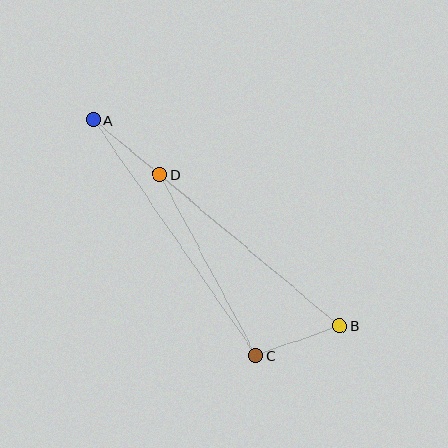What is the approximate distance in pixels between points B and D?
The distance between B and D is approximately 235 pixels.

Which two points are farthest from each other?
Points A and B are farthest from each other.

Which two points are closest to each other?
Points A and D are closest to each other.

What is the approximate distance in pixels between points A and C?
The distance between A and C is approximately 287 pixels.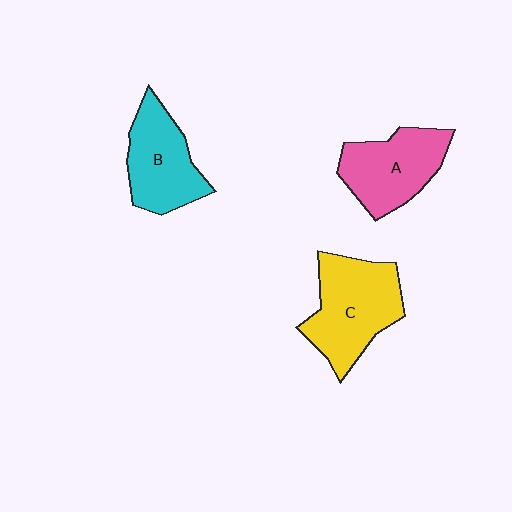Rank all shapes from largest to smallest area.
From largest to smallest: C (yellow), A (pink), B (cyan).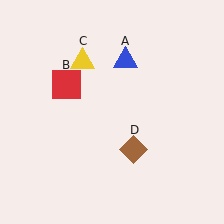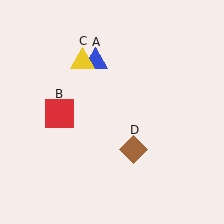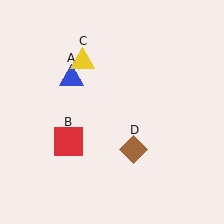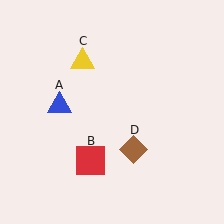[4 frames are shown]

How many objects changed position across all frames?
2 objects changed position: blue triangle (object A), red square (object B).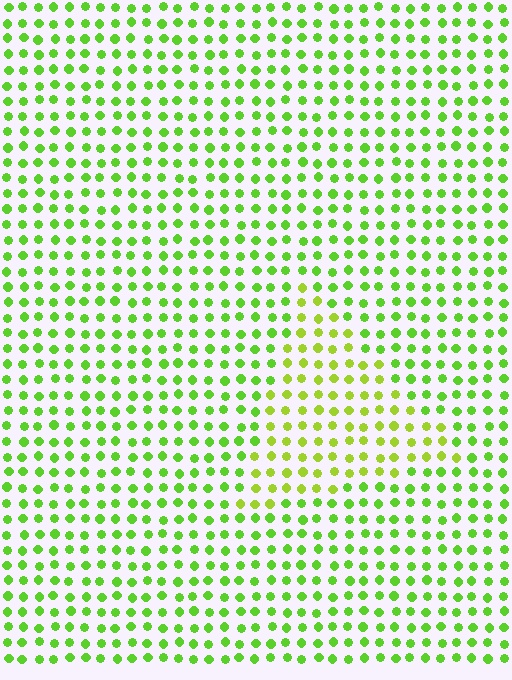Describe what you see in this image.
The image is filled with small lime elements in a uniform arrangement. A triangle-shaped region is visible where the elements are tinted to a slightly different hue, forming a subtle color boundary.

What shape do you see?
I see a triangle.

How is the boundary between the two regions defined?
The boundary is defined purely by a slight shift in hue (about 24 degrees). Spacing, size, and orientation are identical on both sides.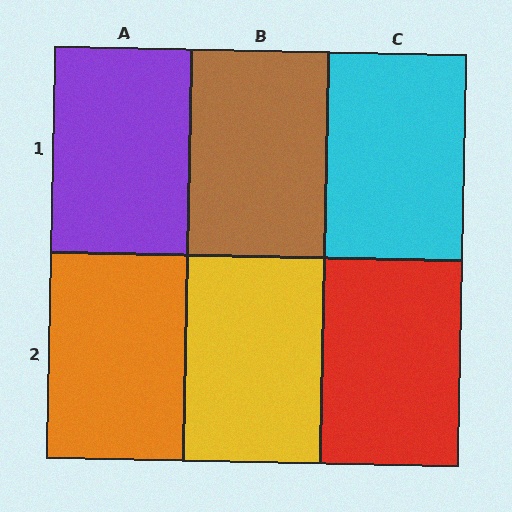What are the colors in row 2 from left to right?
Orange, yellow, red.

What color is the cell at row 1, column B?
Brown.